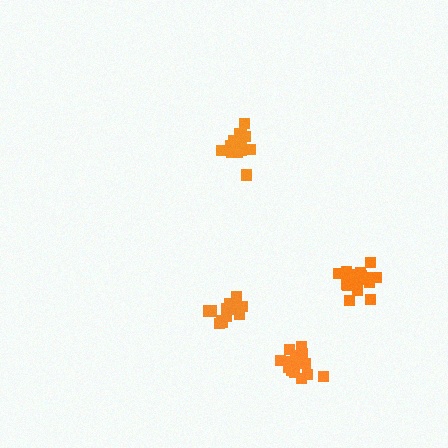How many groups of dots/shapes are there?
There are 4 groups.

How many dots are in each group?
Group 1: 16 dots, Group 2: 17 dots, Group 3: 21 dots, Group 4: 16 dots (70 total).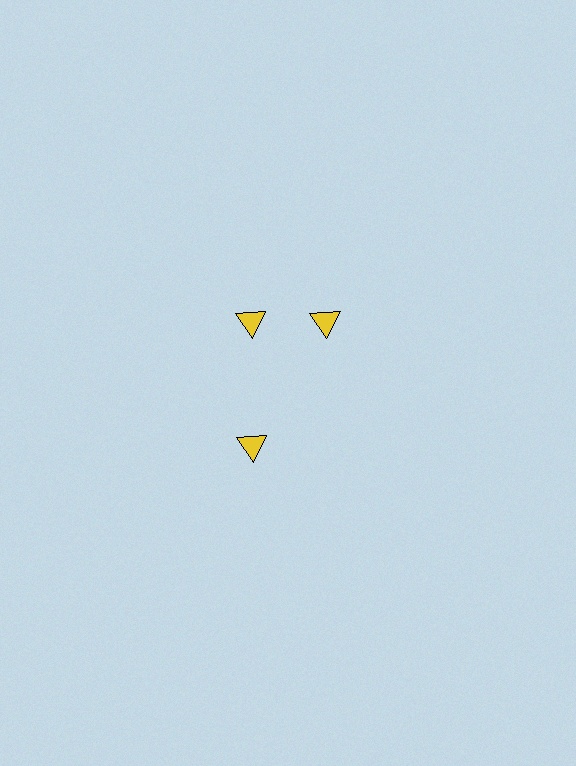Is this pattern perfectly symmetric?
No. The 3 yellow triangles are arranged in a ring, but one element near the 3 o'clock position is rotated out of alignment along the ring, breaking the 3-fold rotational symmetry.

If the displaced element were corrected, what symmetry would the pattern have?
It would have 3-fold rotational symmetry — the pattern would map onto itself every 120 degrees.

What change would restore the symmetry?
The symmetry would be restored by rotating it back into even spacing with its neighbors so that all 3 triangles sit at equal angles and equal distance from the center.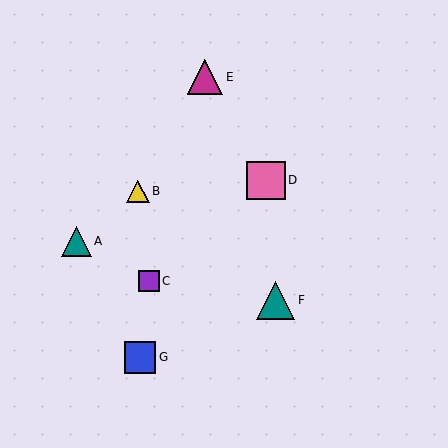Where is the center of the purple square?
The center of the purple square is at (149, 281).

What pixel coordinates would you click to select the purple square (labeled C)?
Click at (149, 281) to select the purple square C.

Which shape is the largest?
The pink square (labeled D) is the largest.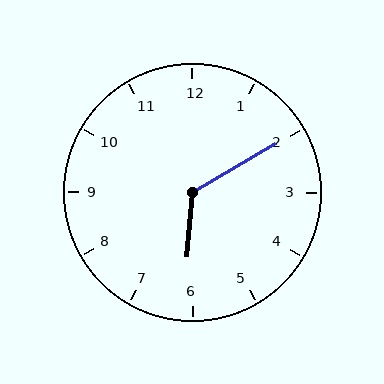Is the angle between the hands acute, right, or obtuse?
It is obtuse.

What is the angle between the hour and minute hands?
Approximately 125 degrees.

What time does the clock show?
6:10.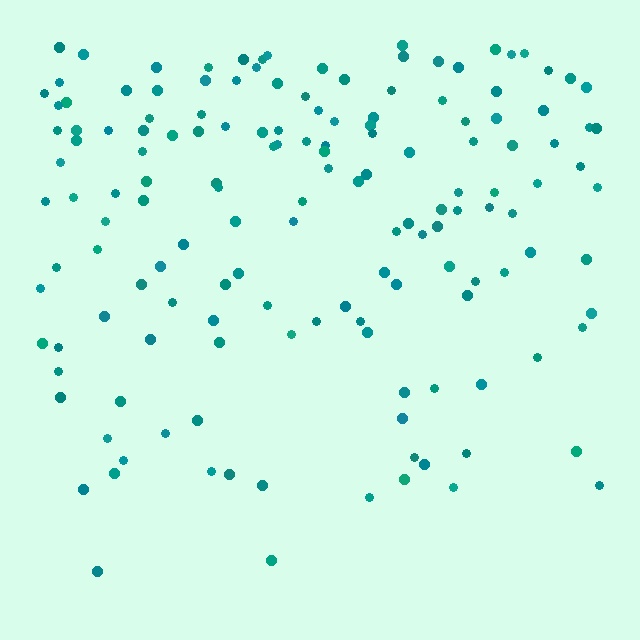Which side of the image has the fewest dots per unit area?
The bottom.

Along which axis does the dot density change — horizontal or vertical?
Vertical.